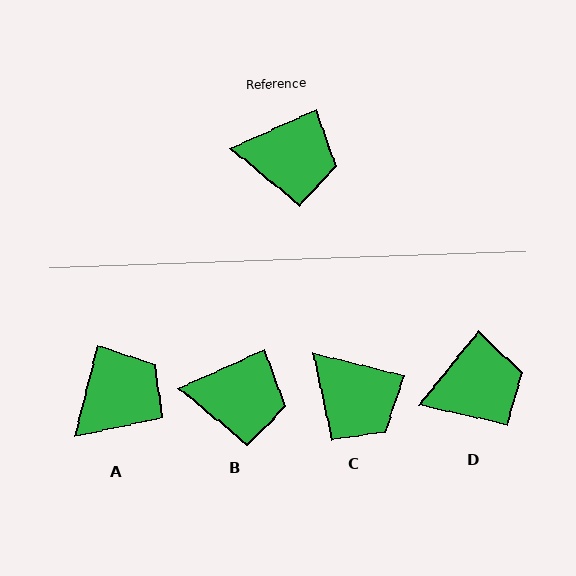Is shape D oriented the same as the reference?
No, it is off by about 27 degrees.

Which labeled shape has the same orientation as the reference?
B.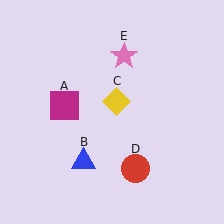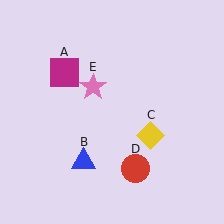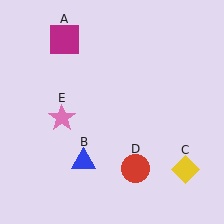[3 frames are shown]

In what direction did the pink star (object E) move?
The pink star (object E) moved down and to the left.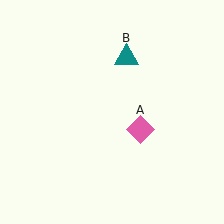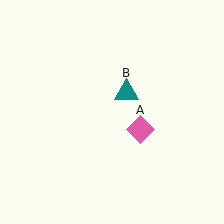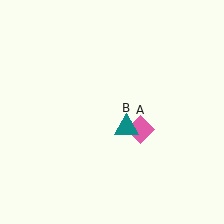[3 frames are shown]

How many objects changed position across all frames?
1 object changed position: teal triangle (object B).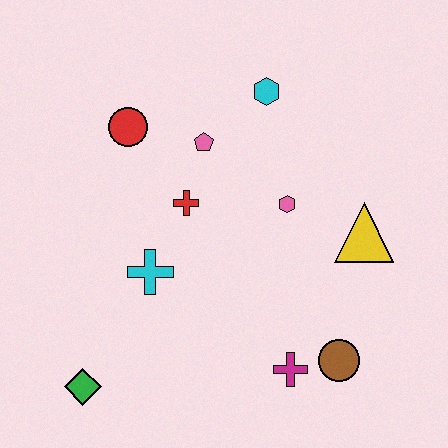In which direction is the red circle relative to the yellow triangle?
The red circle is to the left of the yellow triangle.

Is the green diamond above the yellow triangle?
No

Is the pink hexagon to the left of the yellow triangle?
Yes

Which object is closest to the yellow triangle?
The pink hexagon is closest to the yellow triangle.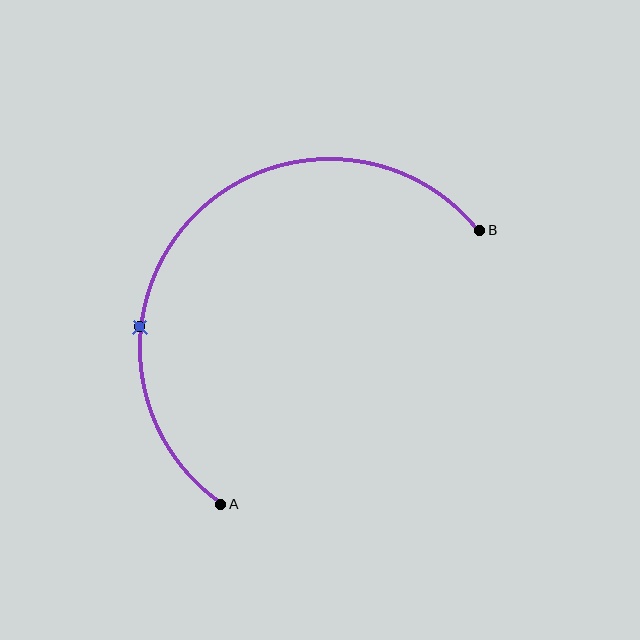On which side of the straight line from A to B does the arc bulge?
The arc bulges above and to the left of the straight line connecting A and B.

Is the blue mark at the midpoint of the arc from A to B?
No. The blue mark lies on the arc but is closer to endpoint A. The arc midpoint would be at the point on the curve equidistant along the arc from both A and B.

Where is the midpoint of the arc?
The arc midpoint is the point on the curve farthest from the straight line joining A and B. It sits above and to the left of that line.